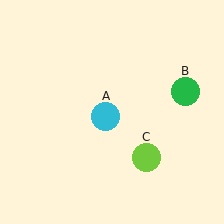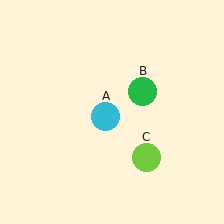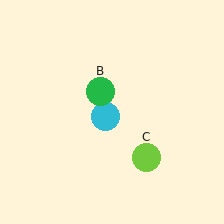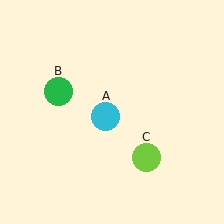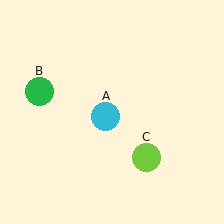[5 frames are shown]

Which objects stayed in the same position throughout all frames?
Cyan circle (object A) and lime circle (object C) remained stationary.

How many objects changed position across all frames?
1 object changed position: green circle (object B).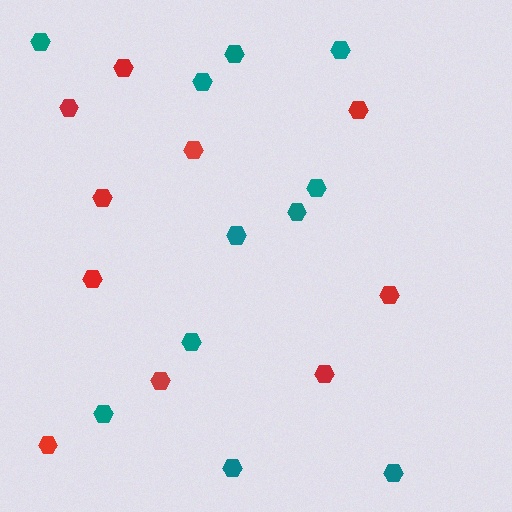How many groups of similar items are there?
There are 2 groups: one group of red hexagons (10) and one group of teal hexagons (11).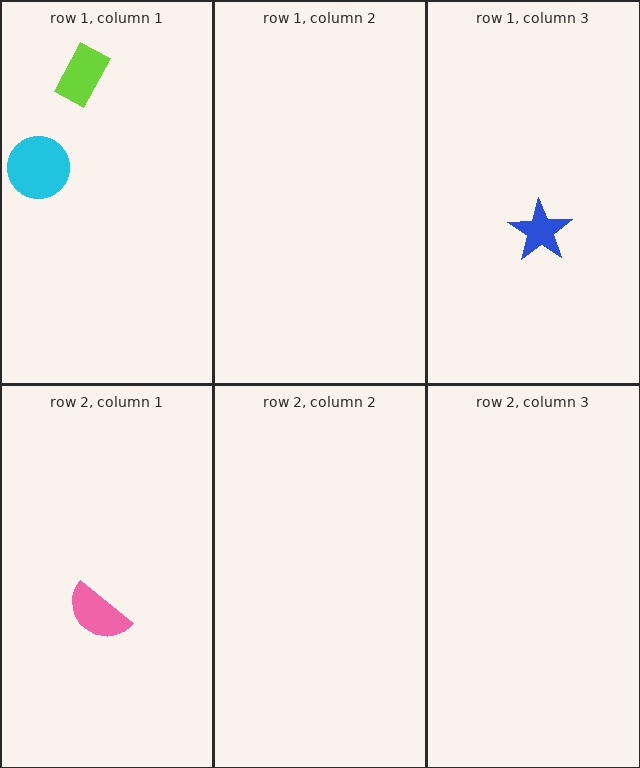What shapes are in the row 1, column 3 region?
The blue star.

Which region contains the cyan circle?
The row 1, column 1 region.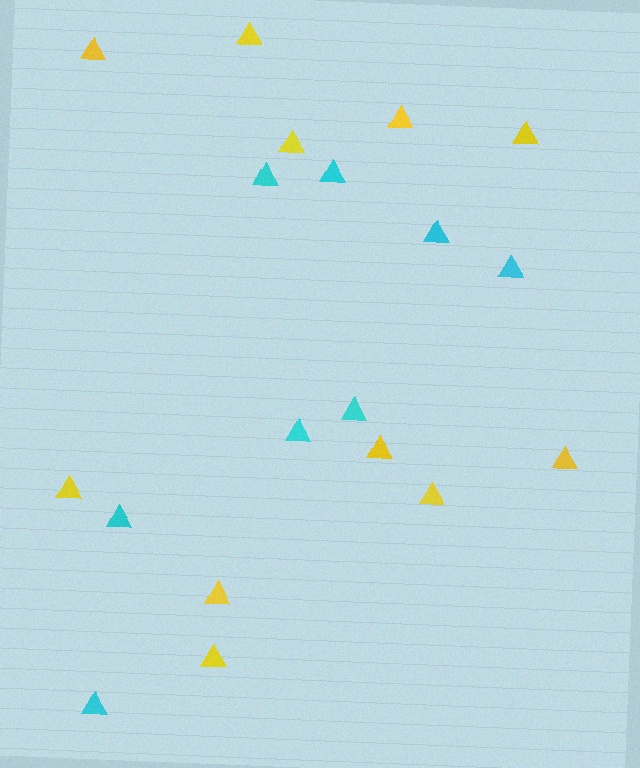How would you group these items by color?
There are 2 groups: one group of cyan triangles (8) and one group of yellow triangles (11).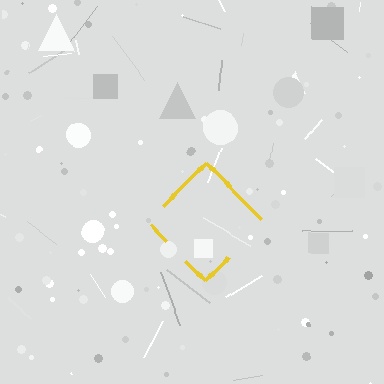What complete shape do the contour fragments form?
The contour fragments form a diamond.